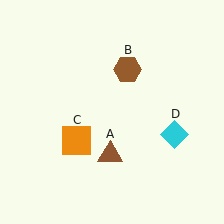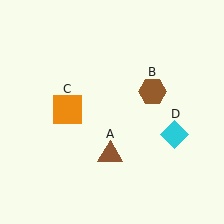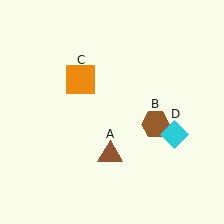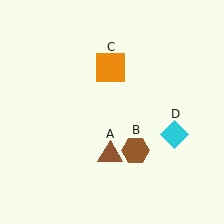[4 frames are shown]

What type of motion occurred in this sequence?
The brown hexagon (object B), orange square (object C) rotated clockwise around the center of the scene.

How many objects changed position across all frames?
2 objects changed position: brown hexagon (object B), orange square (object C).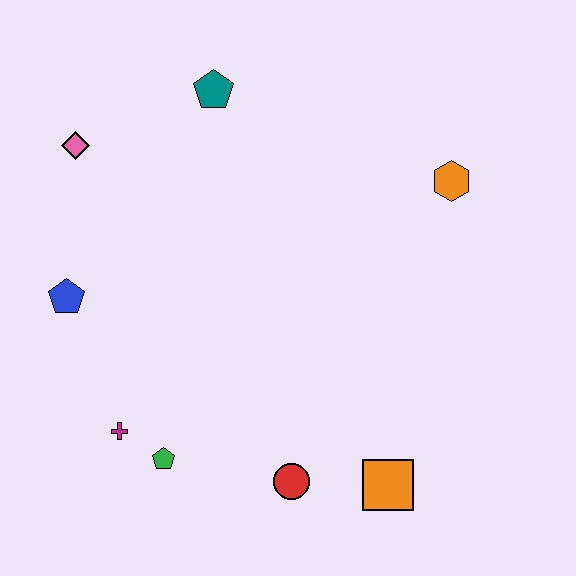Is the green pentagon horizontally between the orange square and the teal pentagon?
No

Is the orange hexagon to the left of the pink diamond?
No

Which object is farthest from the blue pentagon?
The orange hexagon is farthest from the blue pentagon.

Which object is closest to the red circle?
The orange square is closest to the red circle.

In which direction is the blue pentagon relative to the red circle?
The blue pentagon is to the left of the red circle.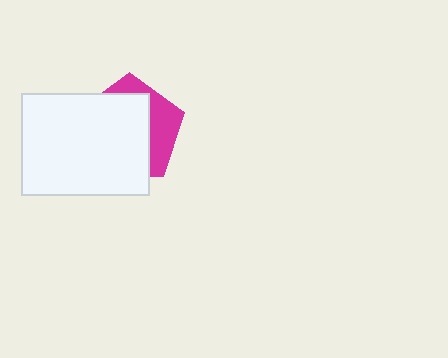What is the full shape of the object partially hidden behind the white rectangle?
The partially hidden object is a magenta pentagon.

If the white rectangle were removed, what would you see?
You would see the complete magenta pentagon.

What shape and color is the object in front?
The object in front is a white rectangle.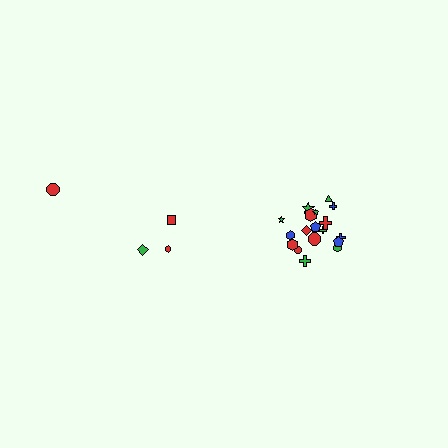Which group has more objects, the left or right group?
The right group.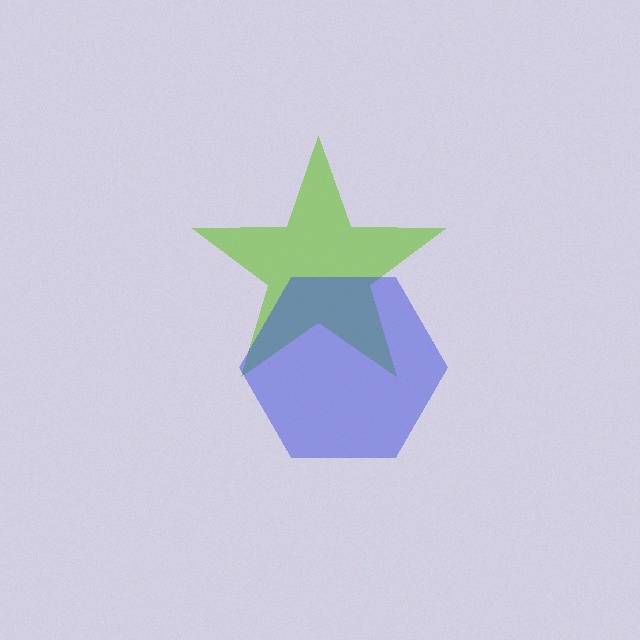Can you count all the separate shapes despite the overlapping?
Yes, there are 2 separate shapes.